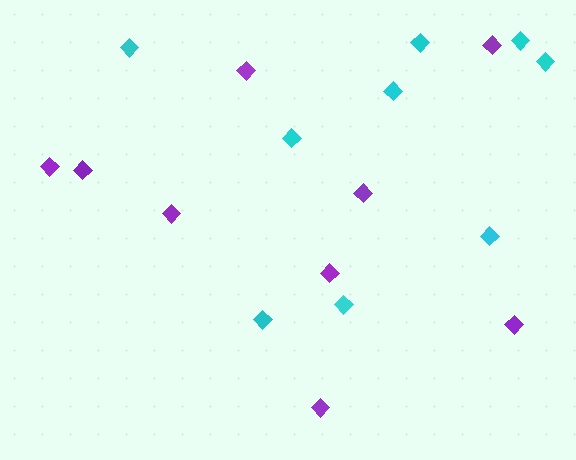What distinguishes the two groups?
There are 2 groups: one group of cyan diamonds (9) and one group of purple diamonds (9).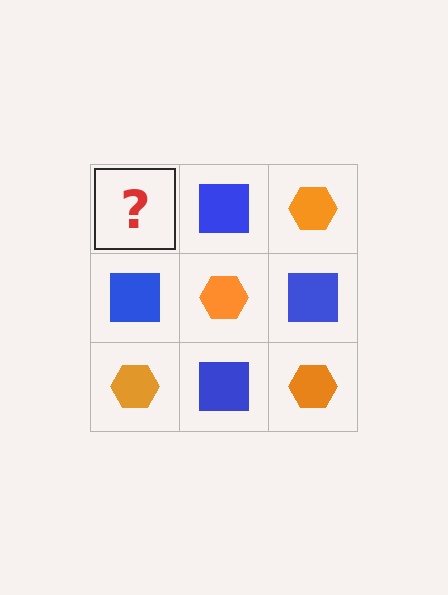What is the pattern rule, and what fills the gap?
The rule is that it alternates orange hexagon and blue square in a checkerboard pattern. The gap should be filled with an orange hexagon.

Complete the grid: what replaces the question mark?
The question mark should be replaced with an orange hexagon.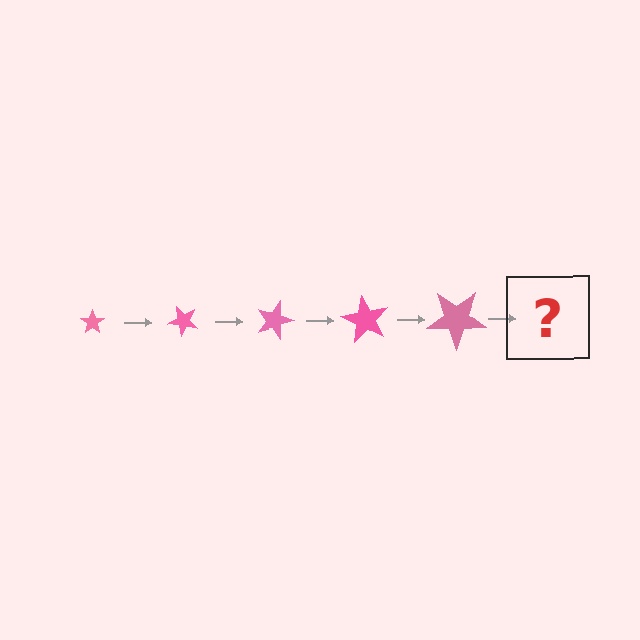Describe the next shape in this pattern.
It should be a star, larger than the previous one and rotated 225 degrees from the start.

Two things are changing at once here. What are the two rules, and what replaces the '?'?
The two rules are that the star grows larger each step and it rotates 45 degrees each step. The '?' should be a star, larger than the previous one and rotated 225 degrees from the start.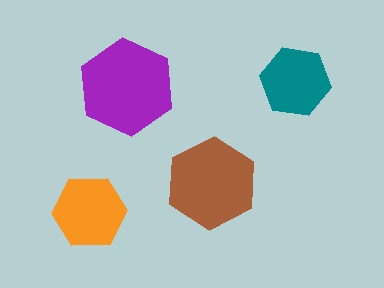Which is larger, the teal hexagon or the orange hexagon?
The orange one.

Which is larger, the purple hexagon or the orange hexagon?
The purple one.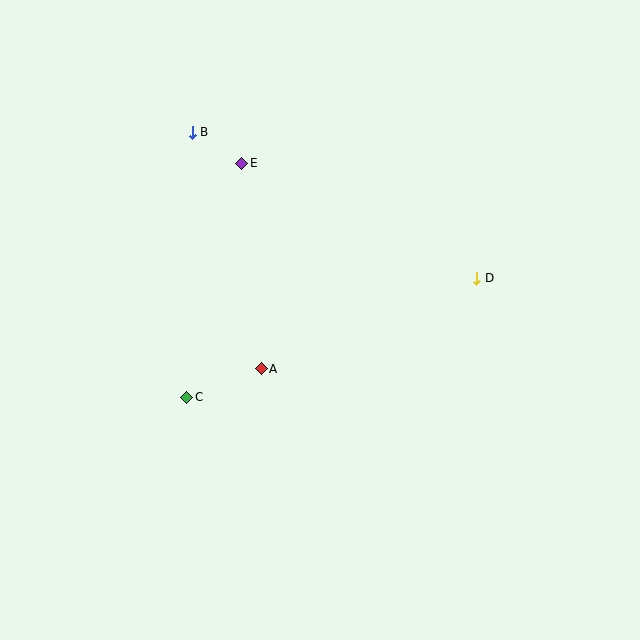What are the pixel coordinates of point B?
Point B is at (192, 132).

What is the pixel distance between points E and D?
The distance between E and D is 262 pixels.